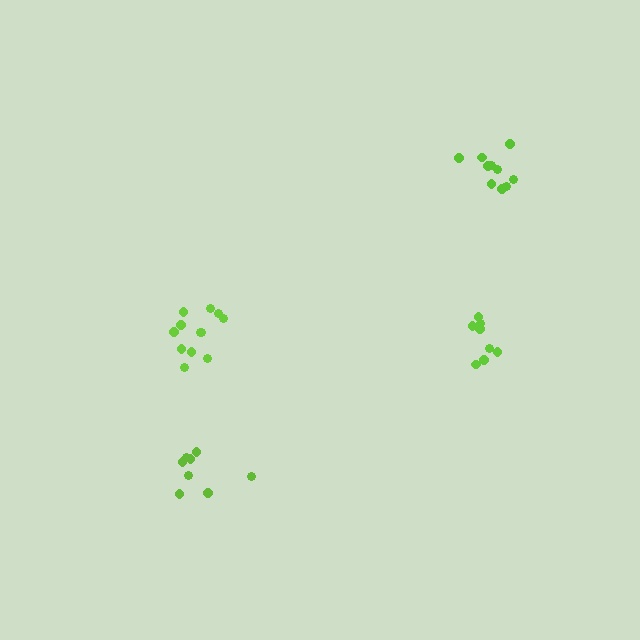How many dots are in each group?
Group 1: 8 dots, Group 2: 8 dots, Group 3: 12 dots, Group 4: 12 dots (40 total).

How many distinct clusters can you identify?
There are 4 distinct clusters.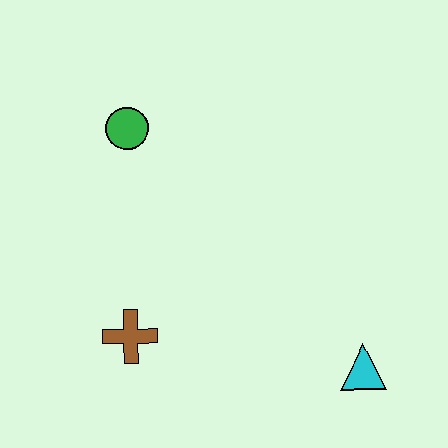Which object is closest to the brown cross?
The green circle is closest to the brown cross.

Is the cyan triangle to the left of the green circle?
No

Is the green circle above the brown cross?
Yes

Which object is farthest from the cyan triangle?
The green circle is farthest from the cyan triangle.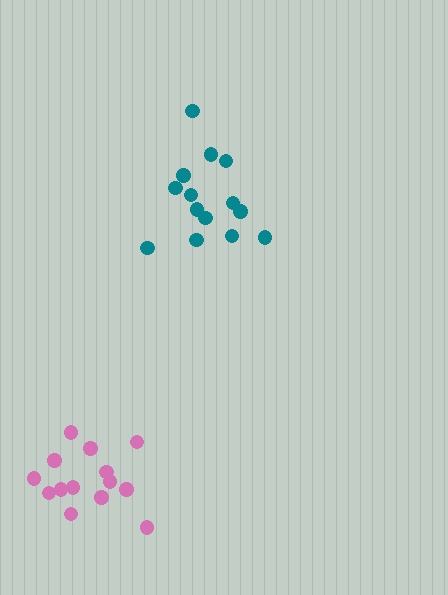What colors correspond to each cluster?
The clusters are colored: pink, teal.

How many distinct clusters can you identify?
There are 2 distinct clusters.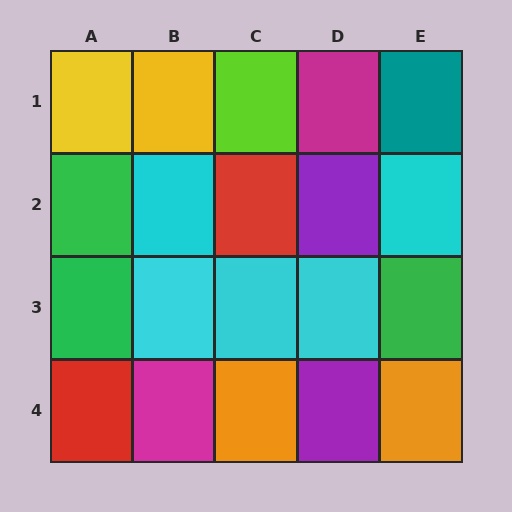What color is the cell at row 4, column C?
Orange.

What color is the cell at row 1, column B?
Yellow.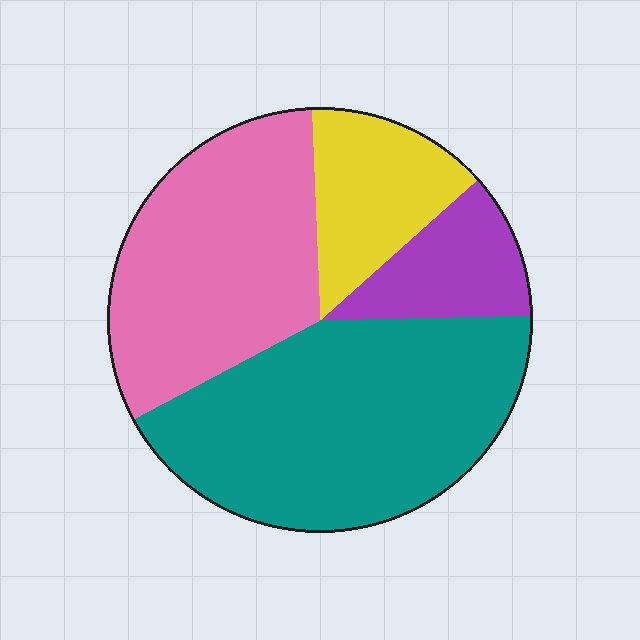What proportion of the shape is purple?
Purple takes up less than a quarter of the shape.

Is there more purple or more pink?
Pink.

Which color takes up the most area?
Teal, at roughly 40%.